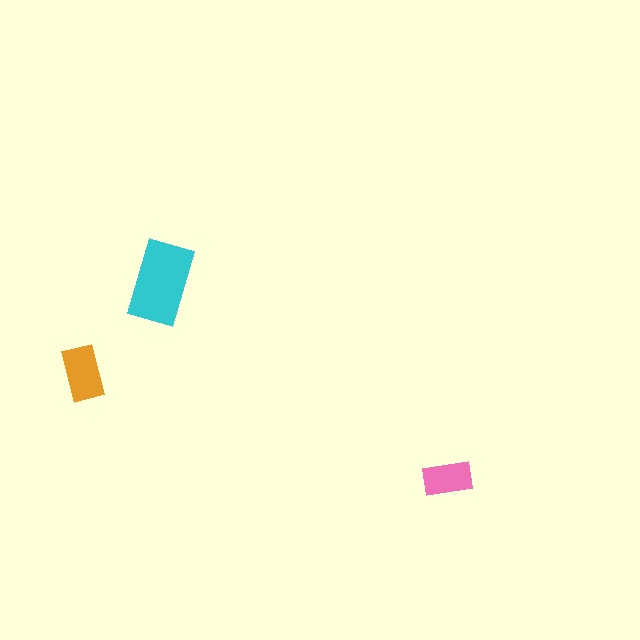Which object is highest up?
The cyan rectangle is topmost.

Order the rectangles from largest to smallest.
the cyan one, the orange one, the pink one.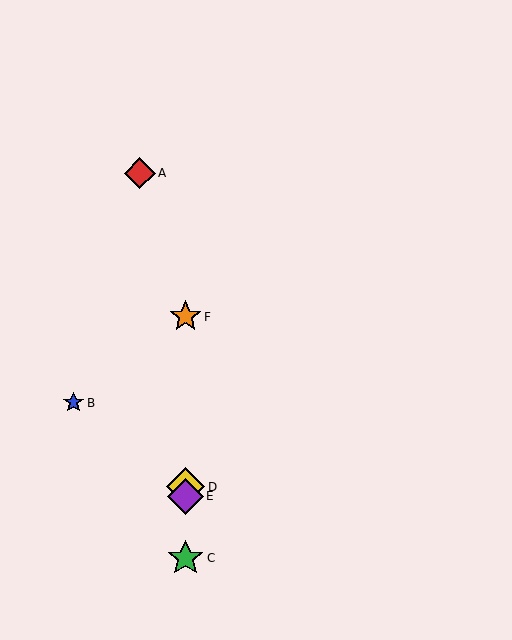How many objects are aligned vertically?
4 objects (C, D, E, F) are aligned vertically.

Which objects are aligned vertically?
Objects C, D, E, F are aligned vertically.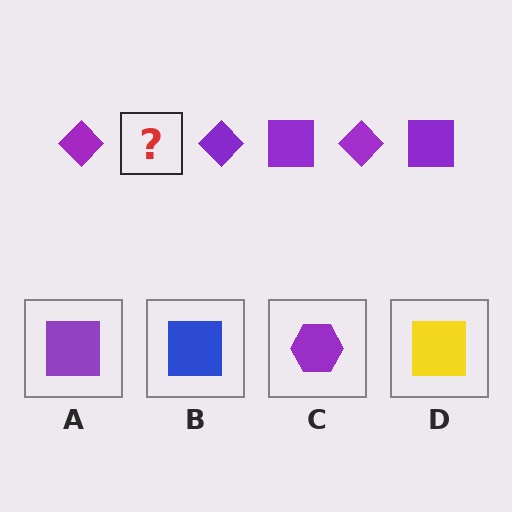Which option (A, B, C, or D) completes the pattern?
A.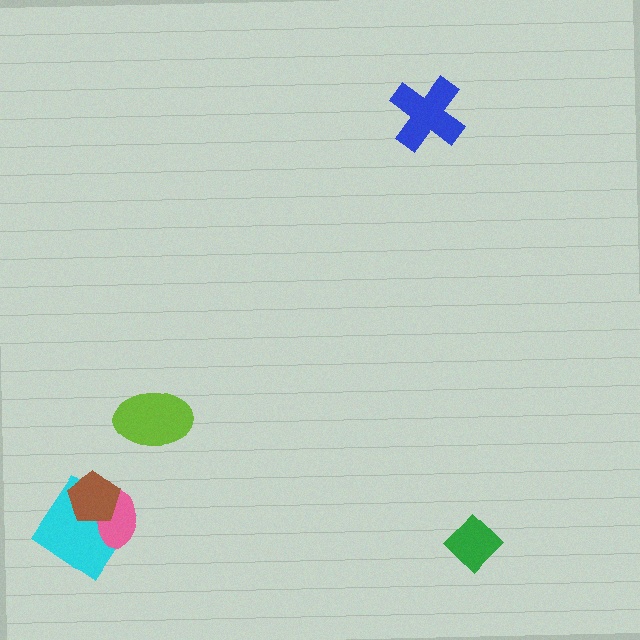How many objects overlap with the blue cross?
0 objects overlap with the blue cross.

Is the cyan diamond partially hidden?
Yes, it is partially covered by another shape.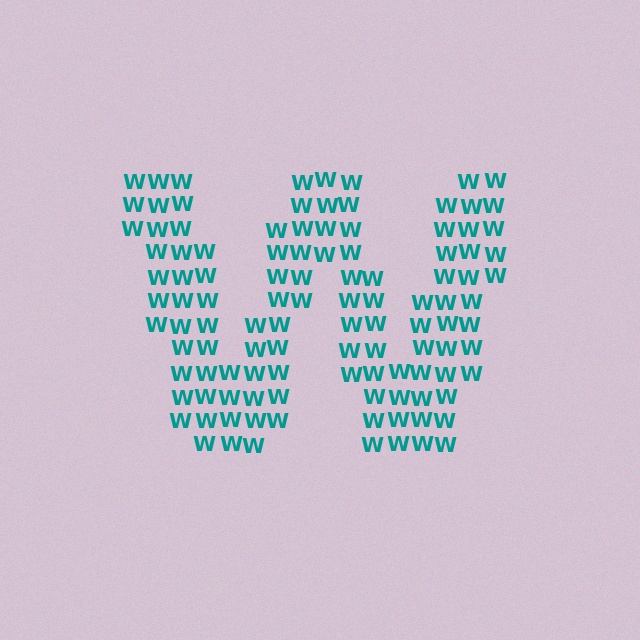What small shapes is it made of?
It is made of small letter W's.